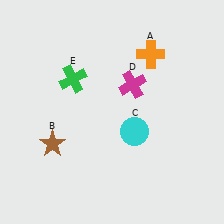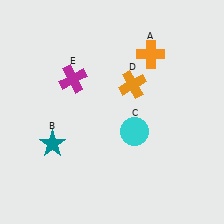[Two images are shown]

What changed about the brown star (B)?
In Image 1, B is brown. In Image 2, it changed to teal.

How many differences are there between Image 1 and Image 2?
There are 3 differences between the two images.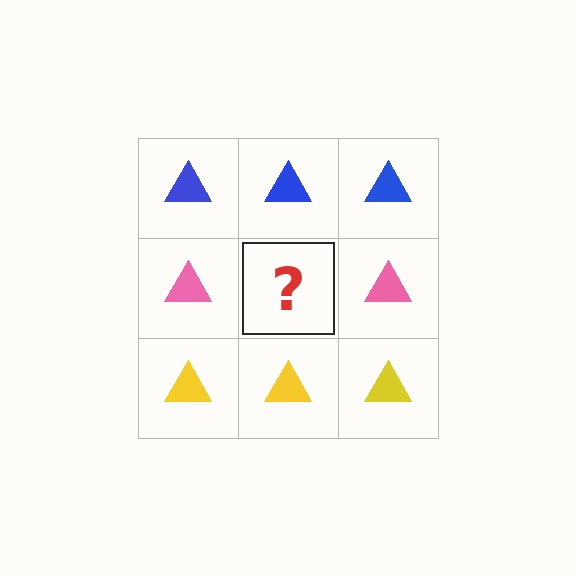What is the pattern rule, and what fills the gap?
The rule is that each row has a consistent color. The gap should be filled with a pink triangle.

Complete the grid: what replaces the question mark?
The question mark should be replaced with a pink triangle.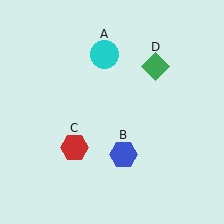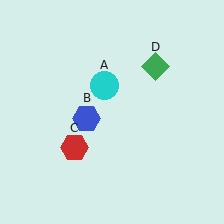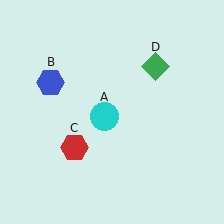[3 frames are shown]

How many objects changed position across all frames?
2 objects changed position: cyan circle (object A), blue hexagon (object B).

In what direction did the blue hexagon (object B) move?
The blue hexagon (object B) moved up and to the left.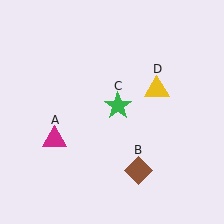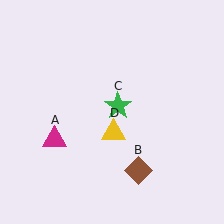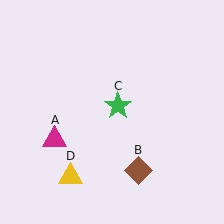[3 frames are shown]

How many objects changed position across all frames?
1 object changed position: yellow triangle (object D).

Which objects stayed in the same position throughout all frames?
Magenta triangle (object A) and brown diamond (object B) and green star (object C) remained stationary.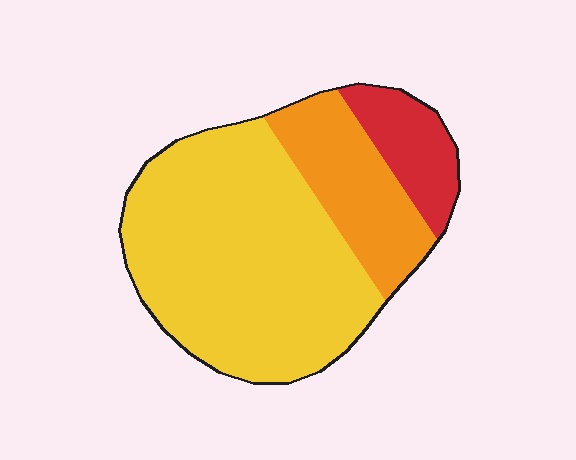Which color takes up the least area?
Red, at roughly 15%.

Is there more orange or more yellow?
Yellow.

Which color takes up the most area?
Yellow, at roughly 65%.